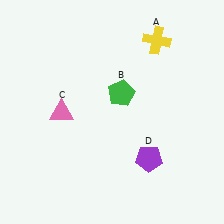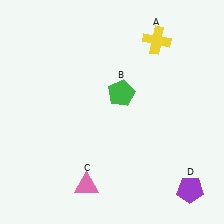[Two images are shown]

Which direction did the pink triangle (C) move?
The pink triangle (C) moved down.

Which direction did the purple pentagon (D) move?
The purple pentagon (D) moved right.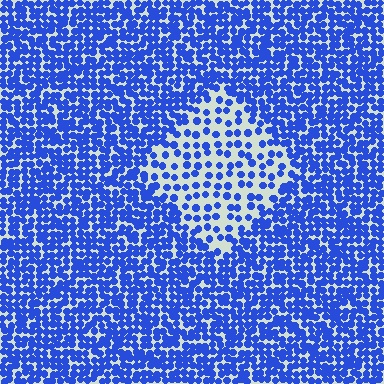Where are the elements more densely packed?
The elements are more densely packed outside the diamond boundary.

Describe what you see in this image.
The image contains small blue elements arranged at two different densities. A diamond-shaped region is visible where the elements are less densely packed than the surrounding area.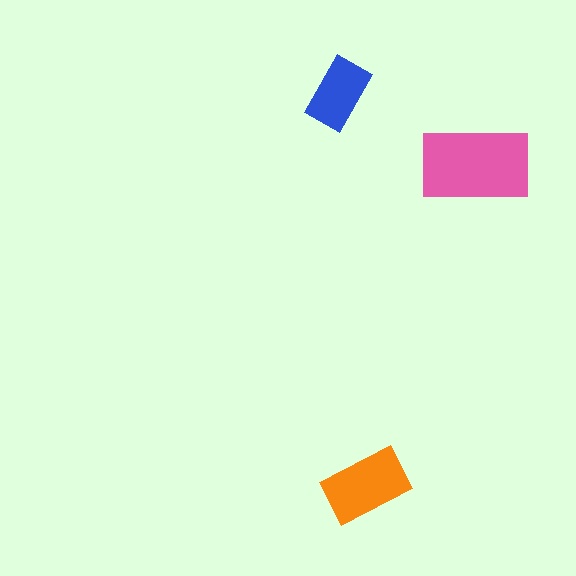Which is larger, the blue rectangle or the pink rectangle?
The pink one.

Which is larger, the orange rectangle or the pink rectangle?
The pink one.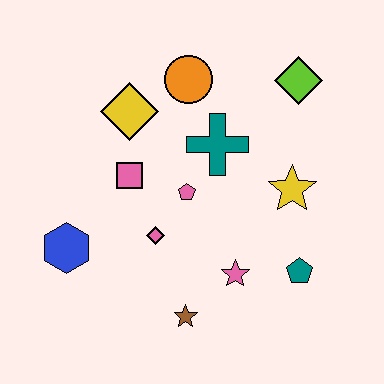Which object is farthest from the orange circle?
The brown star is farthest from the orange circle.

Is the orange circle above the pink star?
Yes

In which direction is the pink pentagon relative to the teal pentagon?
The pink pentagon is to the left of the teal pentagon.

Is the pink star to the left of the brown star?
No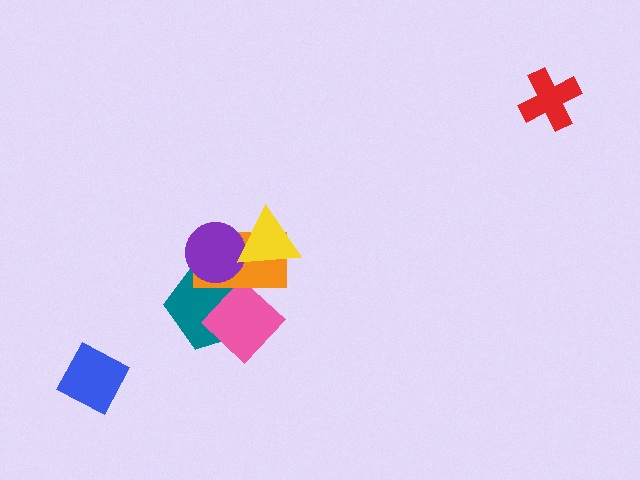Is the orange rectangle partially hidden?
Yes, it is partially covered by another shape.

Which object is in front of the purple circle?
The yellow triangle is in front of the purple circle.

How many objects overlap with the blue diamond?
0 objects overlap with the blue diamond.